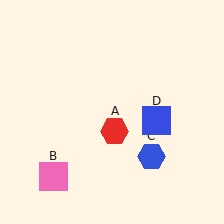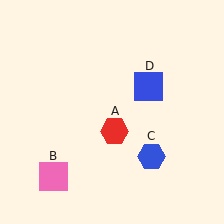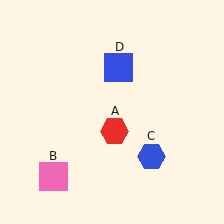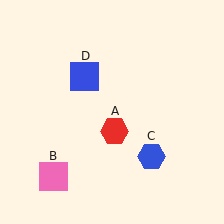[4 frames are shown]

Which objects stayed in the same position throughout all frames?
Red hexagon (object A) and pink square (object B) and blue hexagon (object C) remained stationary.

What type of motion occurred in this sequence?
The blue square (object D) rotated counterclockwise around the center of the scene.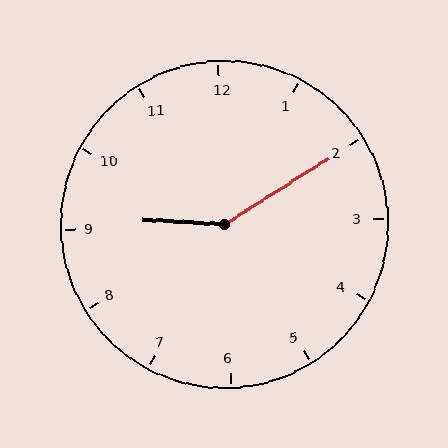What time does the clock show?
9:10.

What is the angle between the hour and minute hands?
Approximately 145 degrees.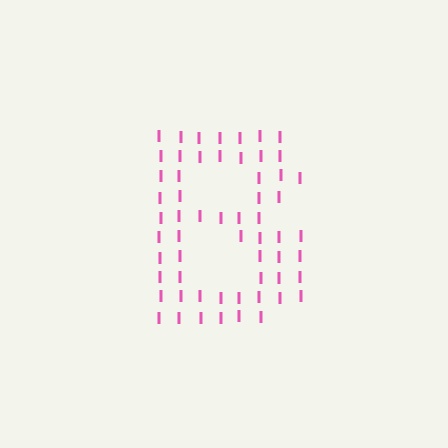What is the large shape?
The large shape is the letter B.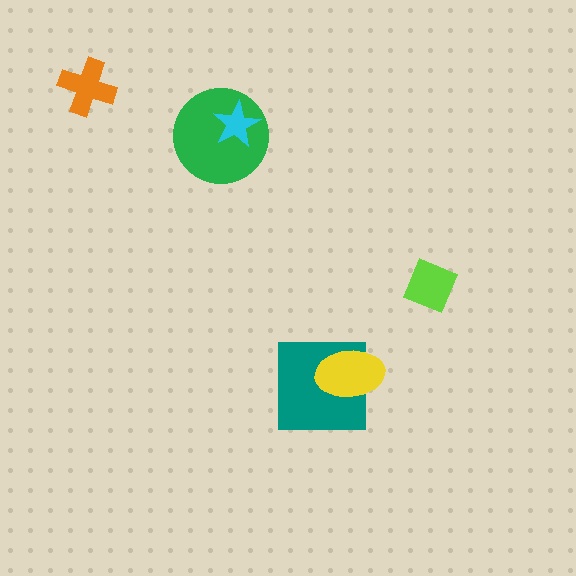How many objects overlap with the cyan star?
1 object overlaps with the cyan star.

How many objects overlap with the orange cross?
0 objects overlap with the orange cross.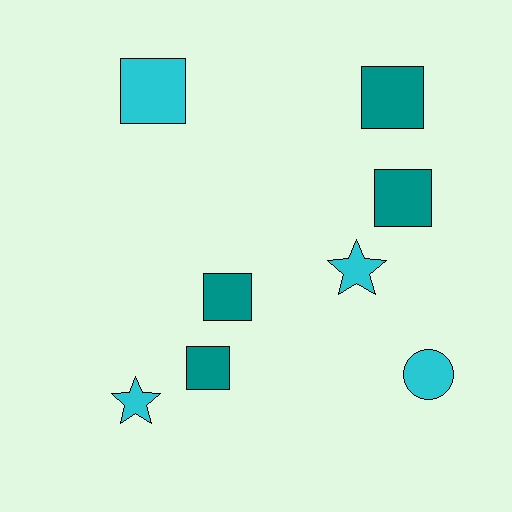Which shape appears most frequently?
Square, with 5 objects.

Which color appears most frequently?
Cyan, with 4 objects.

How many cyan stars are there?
There are 2 cyan stars.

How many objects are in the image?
There are 8 objects.